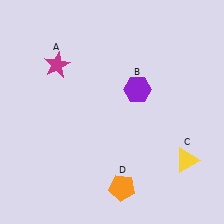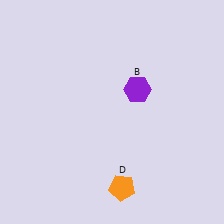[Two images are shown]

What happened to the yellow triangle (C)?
The yellow triangle (C) was removed in Image 2. It was in the bottom-right area of Image 1.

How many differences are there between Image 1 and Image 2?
There are 2 differences between the two images.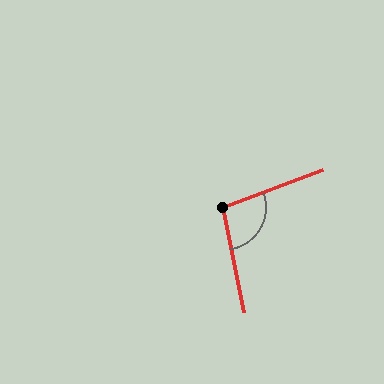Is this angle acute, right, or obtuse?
It is obtuse.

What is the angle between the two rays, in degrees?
Approximately 99 degrees.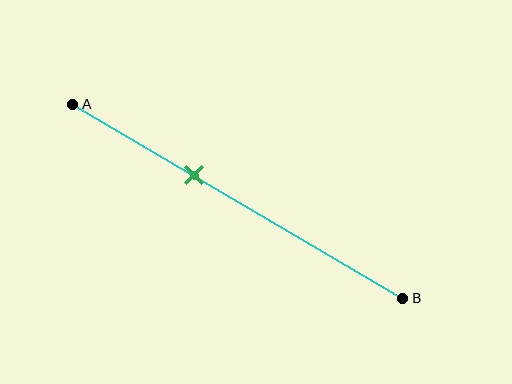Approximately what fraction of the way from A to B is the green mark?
The green mark is approximately 35% of the way from A to B.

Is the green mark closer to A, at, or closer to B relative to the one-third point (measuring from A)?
The green mark is closer to point B than the one-third point of segment AB.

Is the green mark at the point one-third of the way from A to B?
No, the mark is at about 35% from A, not at the 33% one-third point.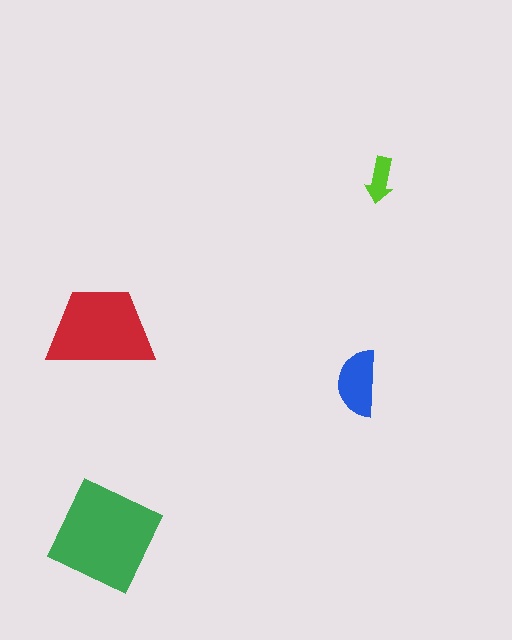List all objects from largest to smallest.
The green square, the red trapezoid, the blue semicircle, the lime arrow.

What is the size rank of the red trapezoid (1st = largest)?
2nd.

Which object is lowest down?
The green square is bottommost.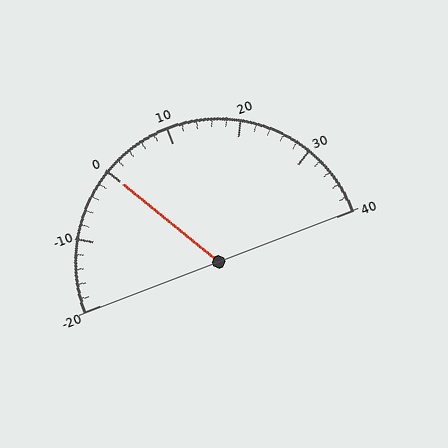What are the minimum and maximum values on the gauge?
The gauge ranges from -20 to 40.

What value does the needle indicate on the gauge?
The needle indicates approximately 0.